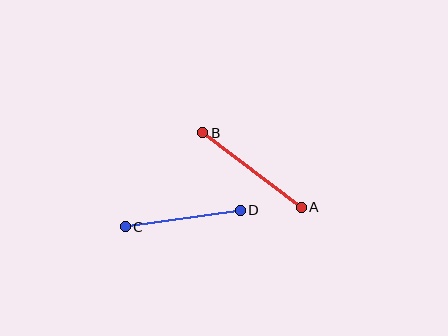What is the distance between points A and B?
The distance is approximately 124 pixels.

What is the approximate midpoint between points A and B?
The midpoint is at approximately (252, 170) pixels.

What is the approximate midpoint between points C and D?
The midpoint is at approximately (183, 218) pixels.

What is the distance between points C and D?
The distance is approximately 116 pixels.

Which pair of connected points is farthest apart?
Points A and B are farthest apart.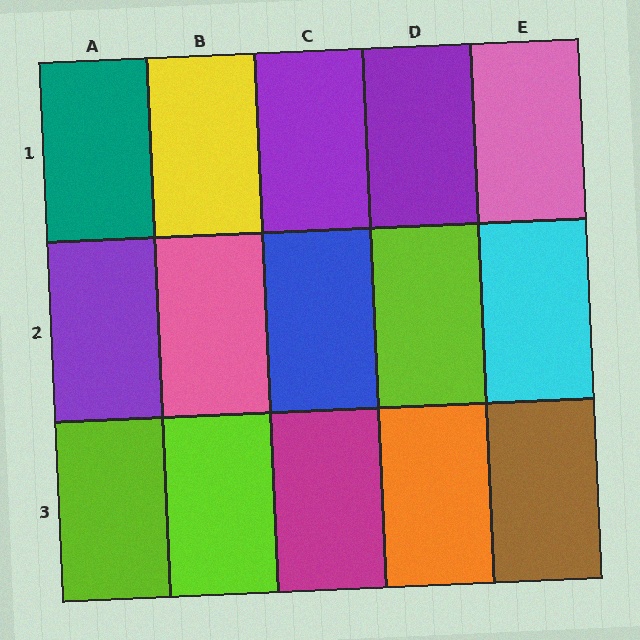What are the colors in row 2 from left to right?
Purple, pink, blue, lime, cyan.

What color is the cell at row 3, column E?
Brown.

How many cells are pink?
2 cells are pink.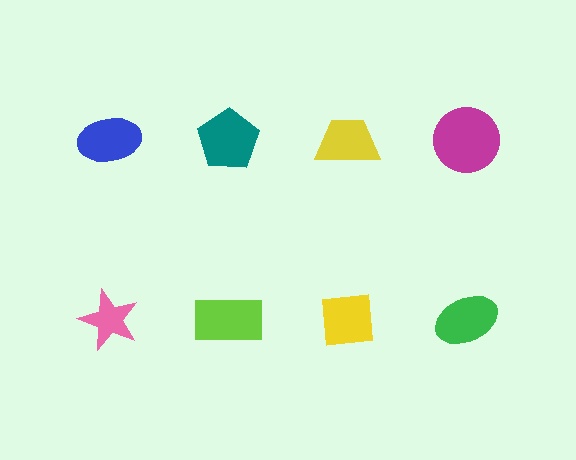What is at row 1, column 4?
A magenta circle.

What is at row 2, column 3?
A yellow square.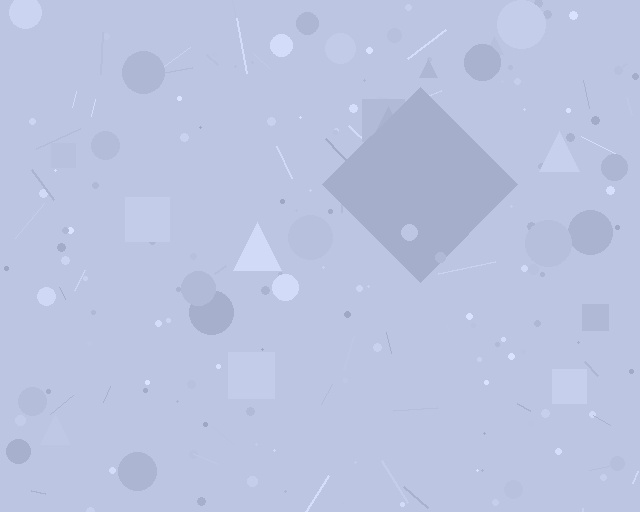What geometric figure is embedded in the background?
A diamond is embedded in the background.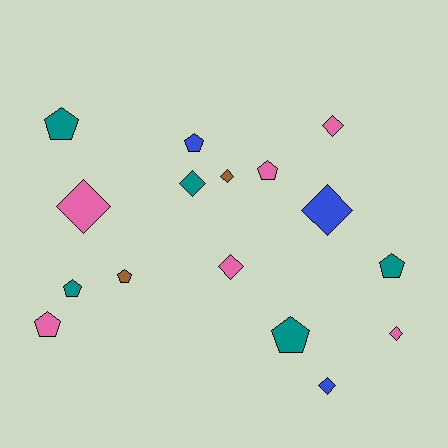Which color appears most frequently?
Pink, with 6 objects.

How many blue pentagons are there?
There is 1 blue pentagon.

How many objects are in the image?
There are 16 objects.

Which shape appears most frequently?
Diamond, with 8 objects.